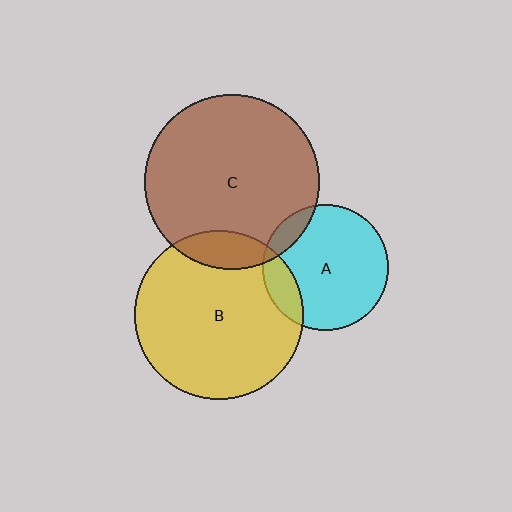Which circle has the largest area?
Circle C (brown).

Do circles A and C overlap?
Yes.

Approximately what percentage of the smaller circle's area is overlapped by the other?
Approximately 10%.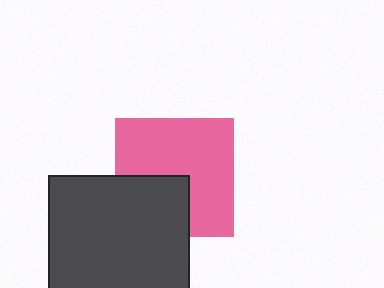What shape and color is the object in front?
The object in front is a dark gray square.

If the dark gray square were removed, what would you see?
You would see the complete pink square.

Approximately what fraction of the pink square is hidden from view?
Roughly 32% of the pink square is hidden behind the dark gray square.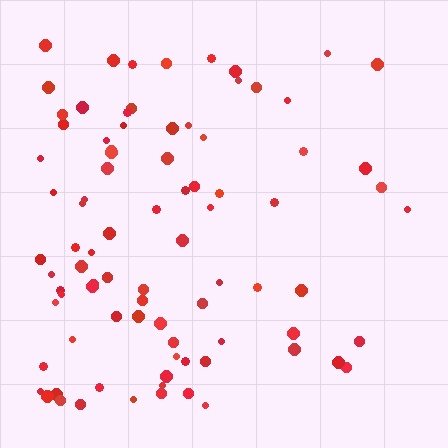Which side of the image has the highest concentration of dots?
The left.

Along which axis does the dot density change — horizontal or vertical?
Horizontal.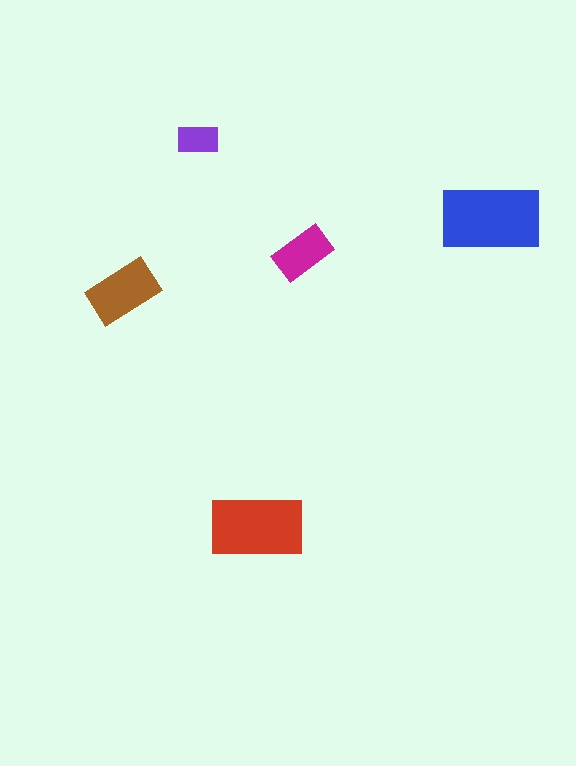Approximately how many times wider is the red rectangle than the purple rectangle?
About 2.5 times wider.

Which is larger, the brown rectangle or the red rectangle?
The red one.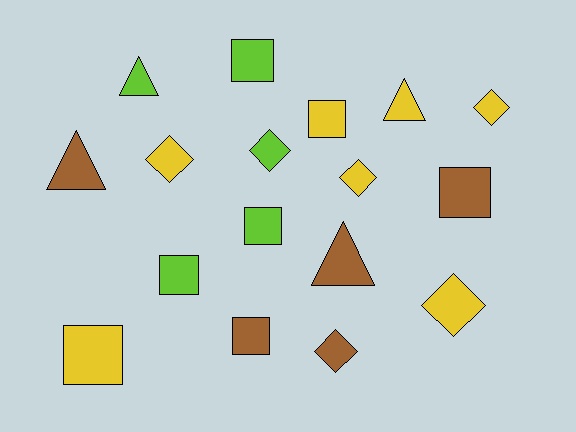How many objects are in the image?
There are 17 objects.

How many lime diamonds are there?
There is 1 lime diamond.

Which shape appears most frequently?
Square, with 7 objects.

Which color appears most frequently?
Yellow, with 7 objects.